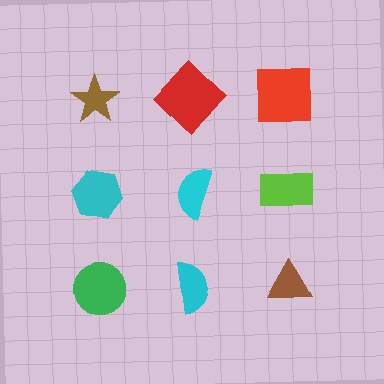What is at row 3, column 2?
A cyan semicircle.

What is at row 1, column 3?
A red square.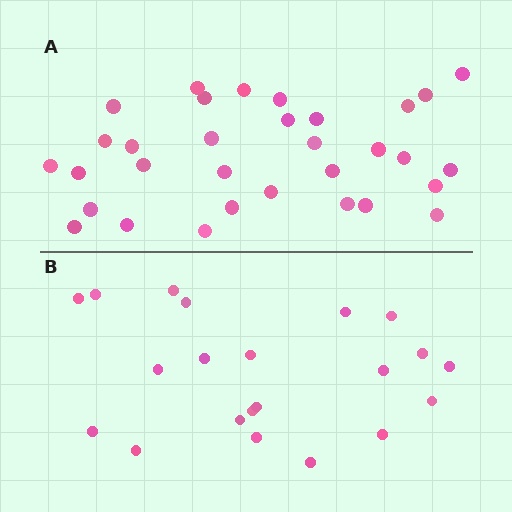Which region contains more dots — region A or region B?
Region A (the top region) has more dots.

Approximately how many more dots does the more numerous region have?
Region A has roughly 12 or so more dots than region B.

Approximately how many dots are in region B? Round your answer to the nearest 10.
About 20 dots. (The exact count is 21, which rounds to 20.)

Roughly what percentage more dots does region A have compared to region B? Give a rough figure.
About 50% more.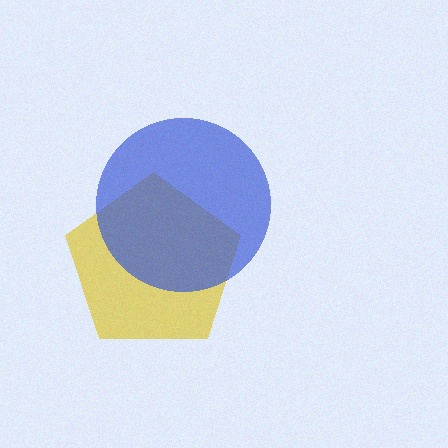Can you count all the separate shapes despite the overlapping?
Yes, there are 2 separate shapes.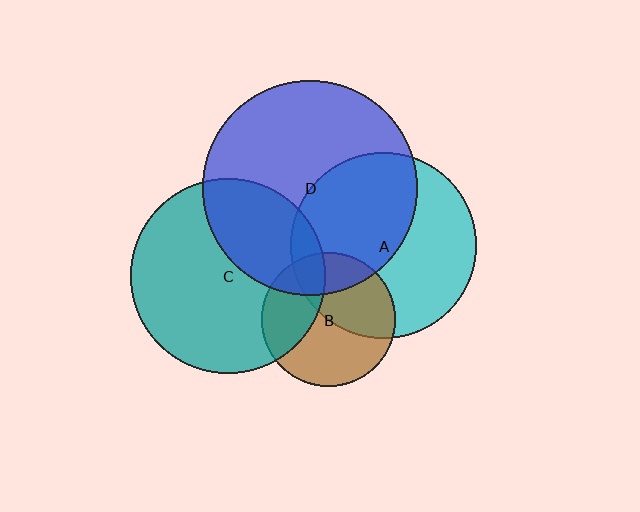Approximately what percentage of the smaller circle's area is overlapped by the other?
Approximately 35%.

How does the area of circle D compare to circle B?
Approximately 2.6 times.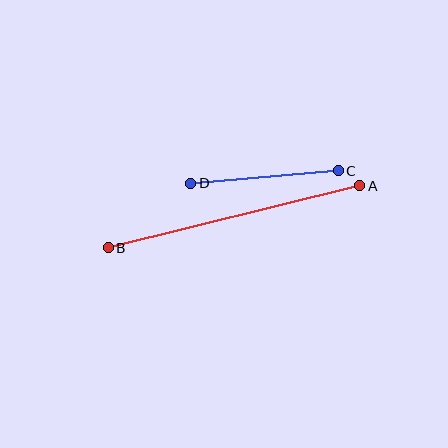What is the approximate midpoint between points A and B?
The midpoint is at approximately (234, 217) pixels.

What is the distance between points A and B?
The distance is approximately 259 pixels.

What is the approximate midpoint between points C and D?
The midpoint is at approximately (265, 177) pixels.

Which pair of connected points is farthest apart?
Points A and B are farthest apart.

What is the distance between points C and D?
The distance is approximately 148 pixels.